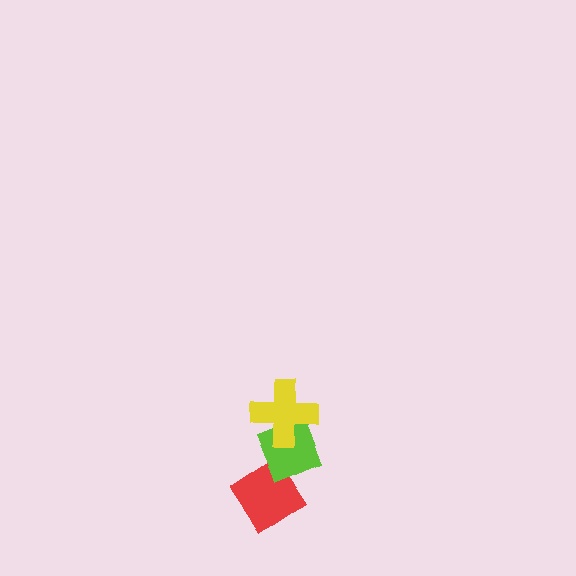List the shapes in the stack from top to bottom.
From top to bottom: the yellow cross, the lime diamond, the red diamond.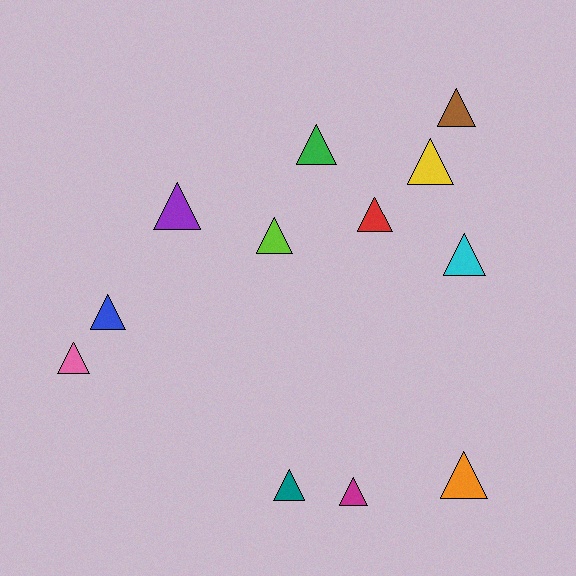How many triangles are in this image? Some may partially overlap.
There are 12 triangles.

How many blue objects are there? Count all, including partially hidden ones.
There is 1 blue object.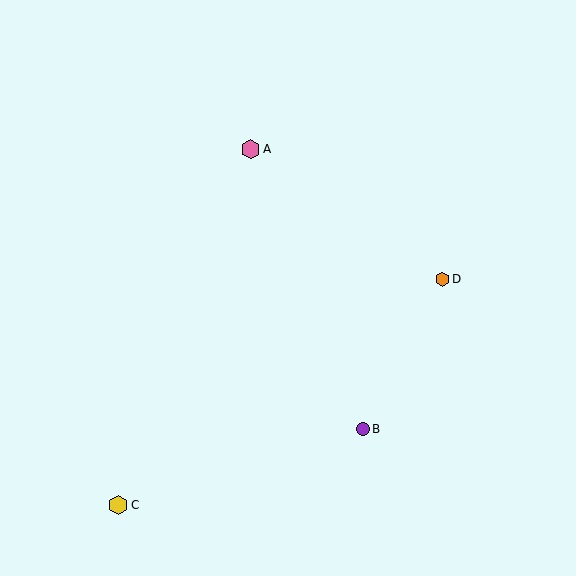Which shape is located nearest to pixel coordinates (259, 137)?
The pink hexagon (labeled A) at (250, 149) is nearest to that location.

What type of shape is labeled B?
Shape B is a purple circle.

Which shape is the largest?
The yellow hexagon (labeled C) is the largest.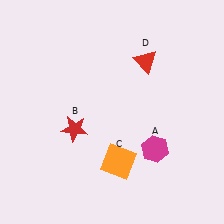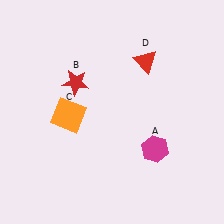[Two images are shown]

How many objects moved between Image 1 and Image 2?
2 objects moved between the two images.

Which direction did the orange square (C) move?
The orange square (C) moved left.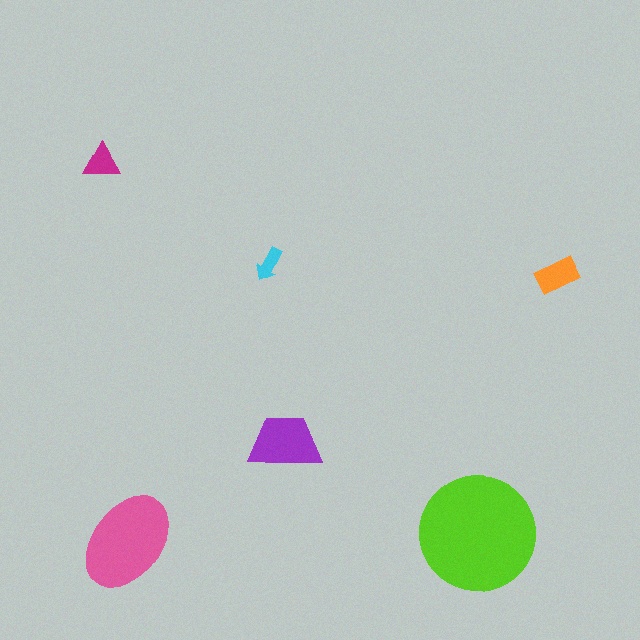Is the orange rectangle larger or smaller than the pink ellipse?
Smaller.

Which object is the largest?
The lime circle.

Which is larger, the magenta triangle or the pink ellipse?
The pink ellipse.